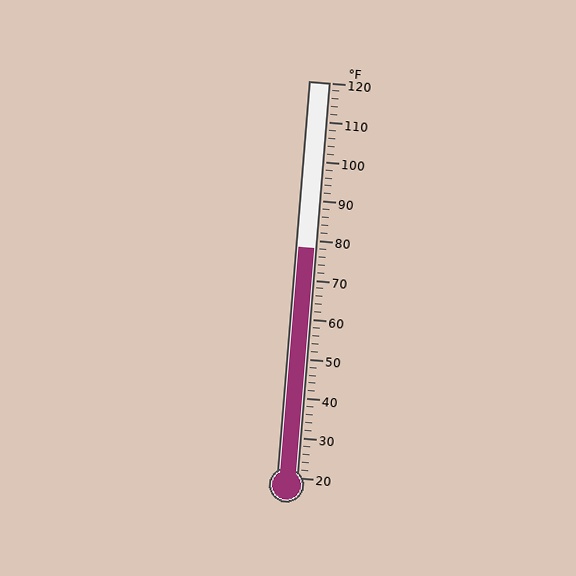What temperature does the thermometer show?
The thermometer shows approximately 78°F.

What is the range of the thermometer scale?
The thermometer scale ranges from 20°F to 120°F.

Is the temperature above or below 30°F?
The temperature is above 30°F.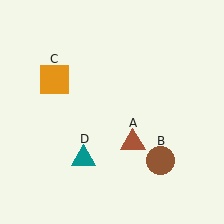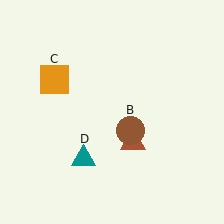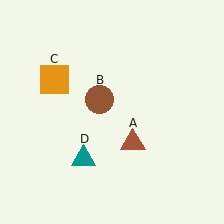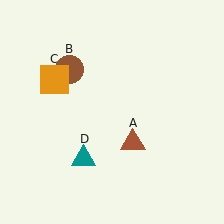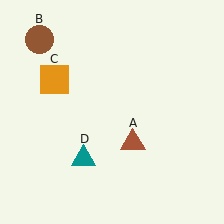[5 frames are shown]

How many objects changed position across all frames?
1 object changed position: brown circle (object B).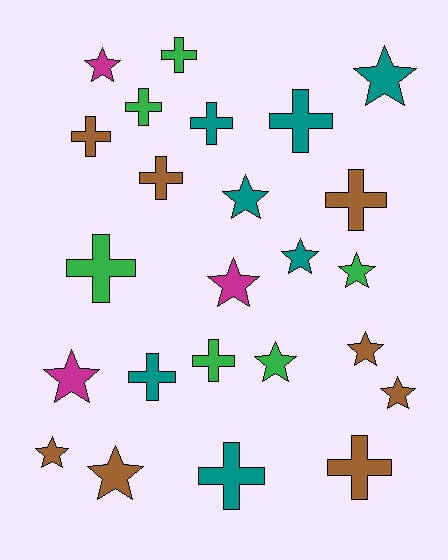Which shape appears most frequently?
Cross, with 12 objects.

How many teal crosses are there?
There are 4 teal crosses.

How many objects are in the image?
There are 24 objects.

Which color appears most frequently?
Brown, with 8 objects.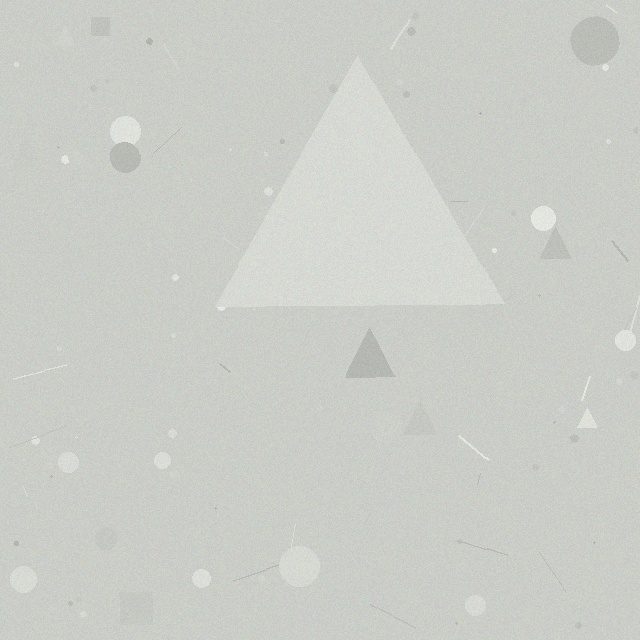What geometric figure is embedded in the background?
A triangle is embedded in the background.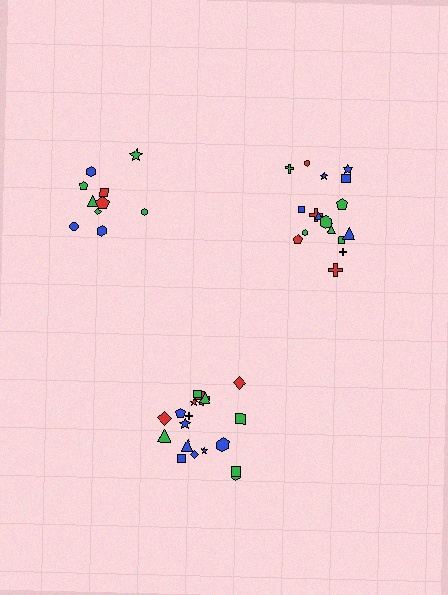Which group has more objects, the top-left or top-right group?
The top-right group.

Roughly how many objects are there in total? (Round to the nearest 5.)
Roughly 45 objects in total.